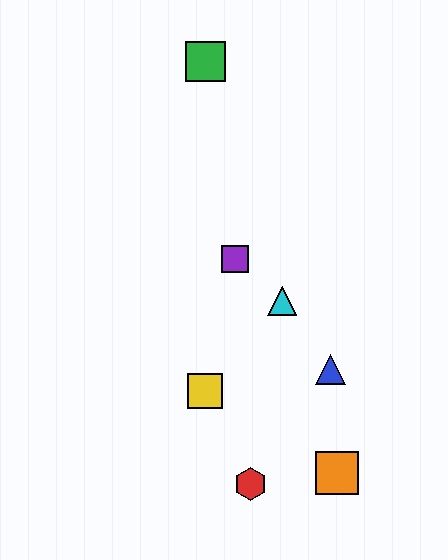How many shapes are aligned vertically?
2 shapes (the green square, the yellow square) are aligned vertically.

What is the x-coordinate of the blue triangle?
The blue triangle is at x≈331.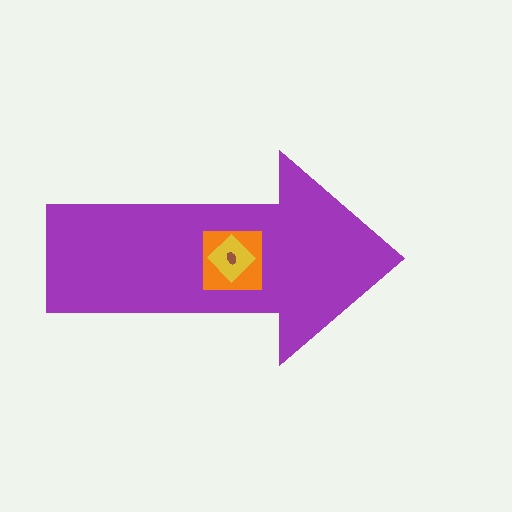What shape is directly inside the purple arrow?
The orange square.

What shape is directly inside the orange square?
The yellow diamond.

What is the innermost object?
The brown ellipse.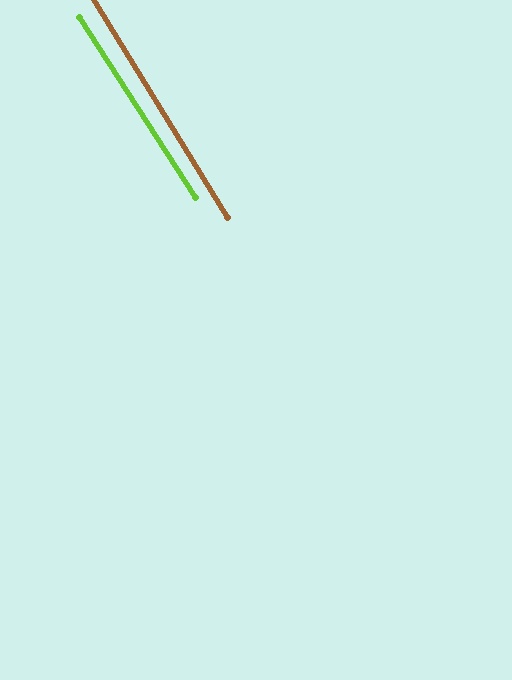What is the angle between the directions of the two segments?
Approximately 1 degree.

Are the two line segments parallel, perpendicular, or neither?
Parallel — their directions differ by only 1.2°.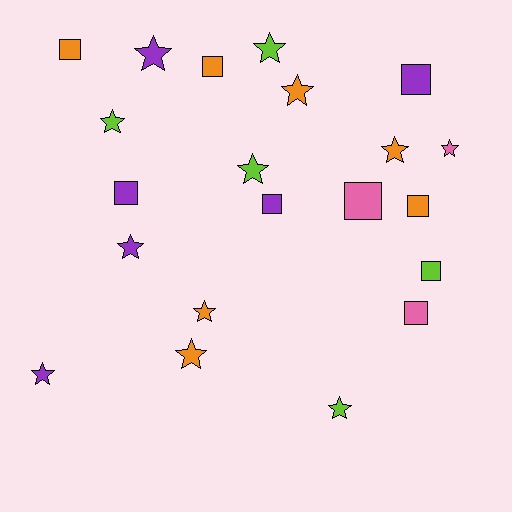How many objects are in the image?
There are 21 objects.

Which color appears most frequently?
Orange, with 7 objects.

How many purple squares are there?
There are 3 purple squares.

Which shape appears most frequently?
Star, with 12 objects.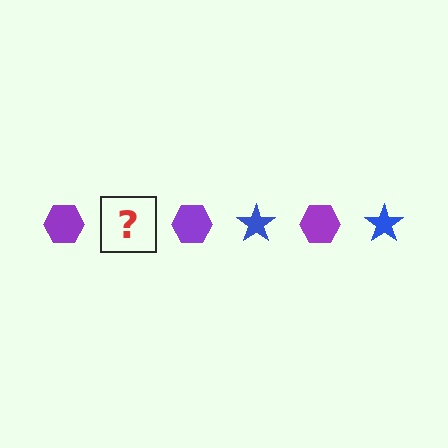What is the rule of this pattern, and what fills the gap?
The rule is that the pattern alternates between purple hexagon and blue star. The gap should be filled with a blue star.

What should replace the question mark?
The question mark should be replaced with a blue star.